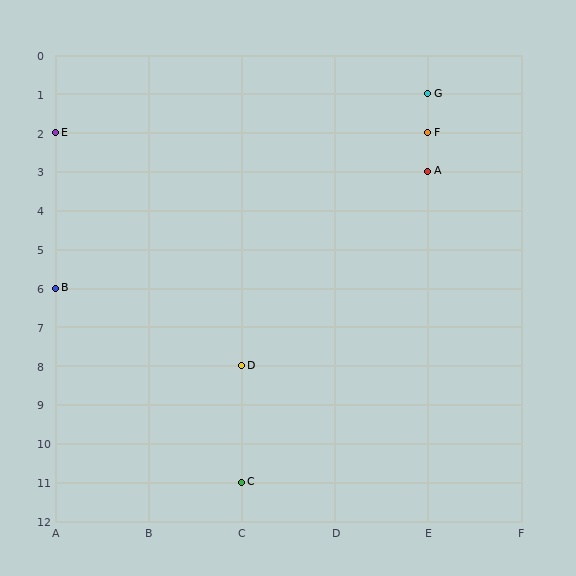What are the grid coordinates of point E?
Point E is at grid coordinates (A, 2).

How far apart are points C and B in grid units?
Points C and B are 2 columns and 5 rows apart (about 5.4 grid units diagonally).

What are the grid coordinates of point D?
Point D is at grid coordinates (C, 8).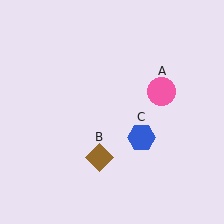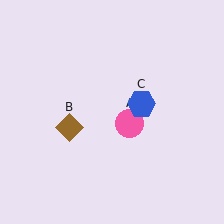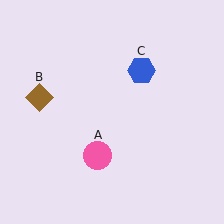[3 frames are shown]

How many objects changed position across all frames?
3 objects changed position: pink circle (object A), brown diamond (object B), blue hexagon (object C).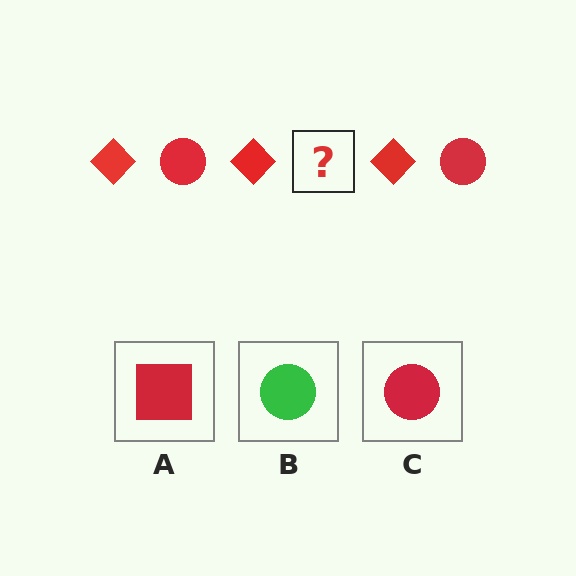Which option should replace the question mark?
Option C.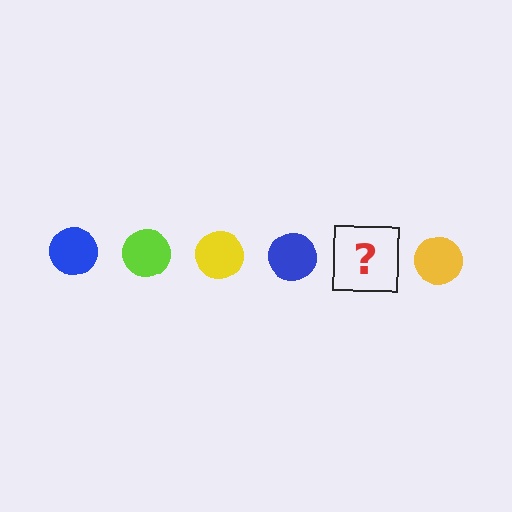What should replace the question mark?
The question mark should be replaced with a lime circle.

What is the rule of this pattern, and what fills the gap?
The rule is that the pattern cycles through blue, lime, yellow circles. The gap should be filled with a lime circle.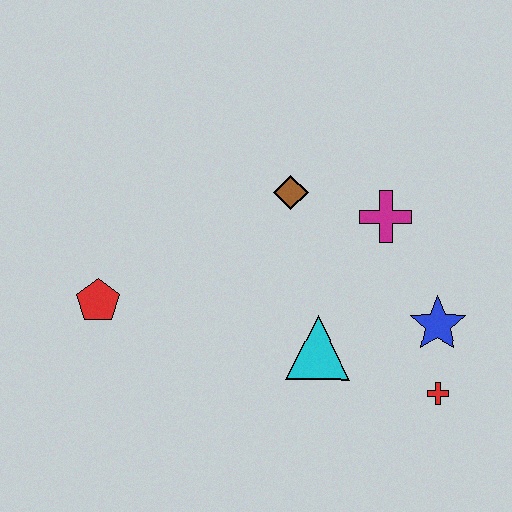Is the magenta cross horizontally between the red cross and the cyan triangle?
Yes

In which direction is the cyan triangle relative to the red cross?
The cyan triangle is to the left of the red cross.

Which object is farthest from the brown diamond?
The red cross is farthest from the brown diamond.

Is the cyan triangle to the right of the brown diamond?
Yes